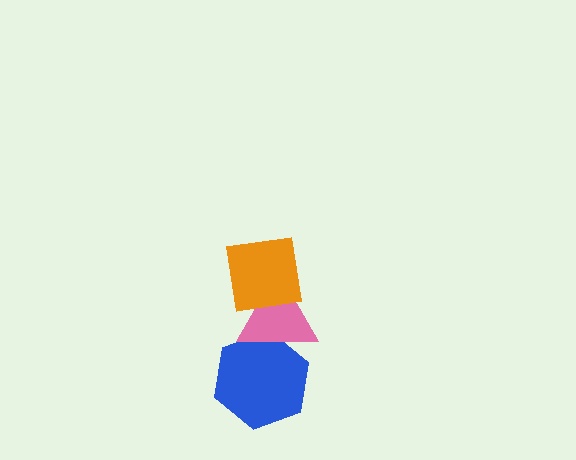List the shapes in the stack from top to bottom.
From top to bottom: the orange square, the pink triangle, the blue hexagon.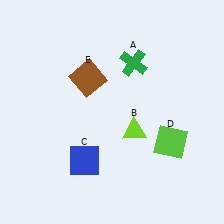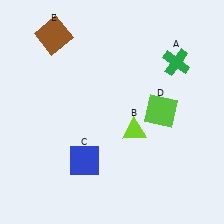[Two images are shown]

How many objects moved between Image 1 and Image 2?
3 objects moved between the two images.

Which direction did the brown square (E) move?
The brown square (E) moved up.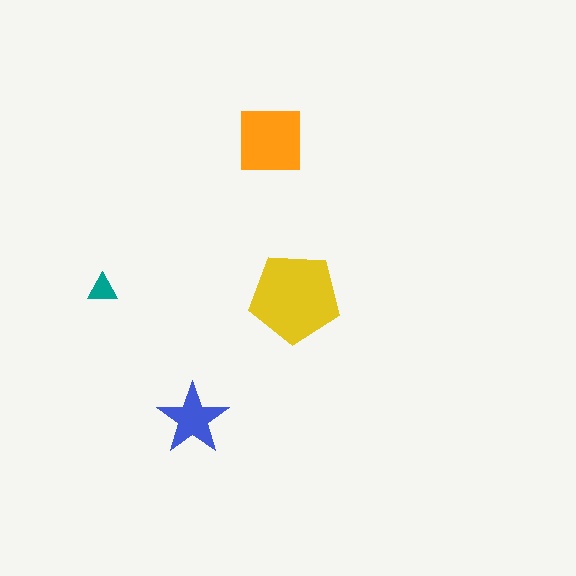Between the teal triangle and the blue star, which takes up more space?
The blue star.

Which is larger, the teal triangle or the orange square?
The orange square.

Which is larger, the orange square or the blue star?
The orange square.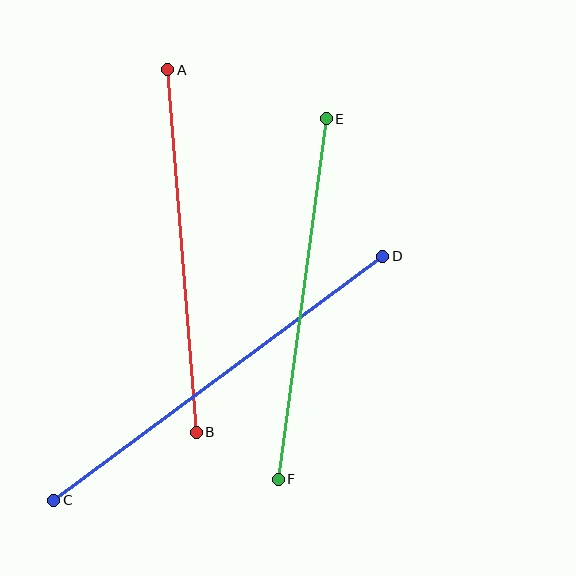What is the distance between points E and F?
The distance is approximately 364 pixels.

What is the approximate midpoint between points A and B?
The midpoint is at approximately (182, 251) pixels.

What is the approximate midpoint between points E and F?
The midpoint is at approximately (302, 299) pixels.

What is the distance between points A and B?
The distance is approximately 364 pixels.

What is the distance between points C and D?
The distance is approximately 410 pixels.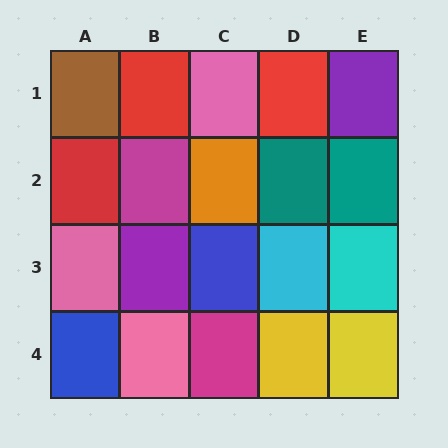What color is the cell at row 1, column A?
Brown.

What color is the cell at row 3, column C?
Blue.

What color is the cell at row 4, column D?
Yellow.